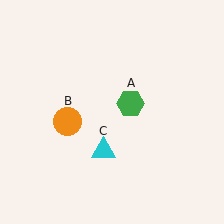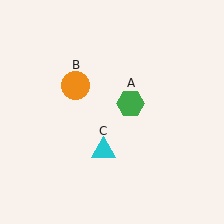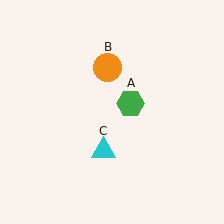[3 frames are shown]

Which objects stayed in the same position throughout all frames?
Green hexagon (object A) and cyan triangle (object C) remained stationary.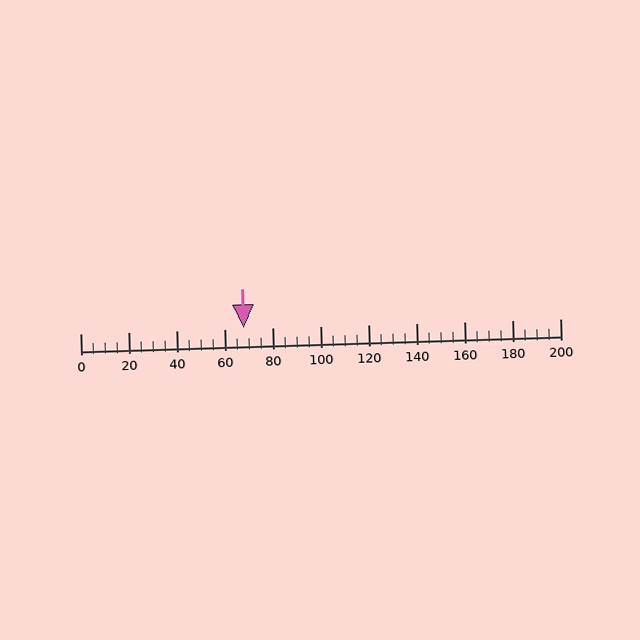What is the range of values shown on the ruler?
The ruler shows values from 0 to 200.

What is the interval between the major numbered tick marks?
The major tick marks are spaced 20 units apart.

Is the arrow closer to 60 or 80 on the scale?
The arrow is closer to 60.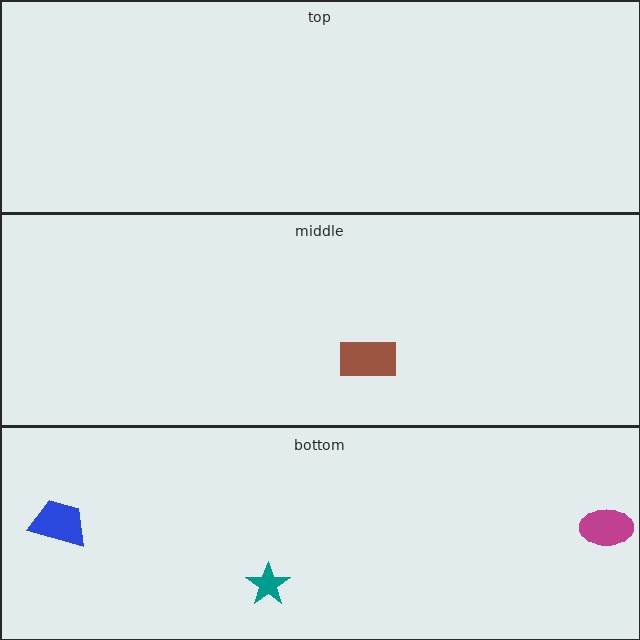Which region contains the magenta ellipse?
The bottom region.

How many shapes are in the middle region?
1.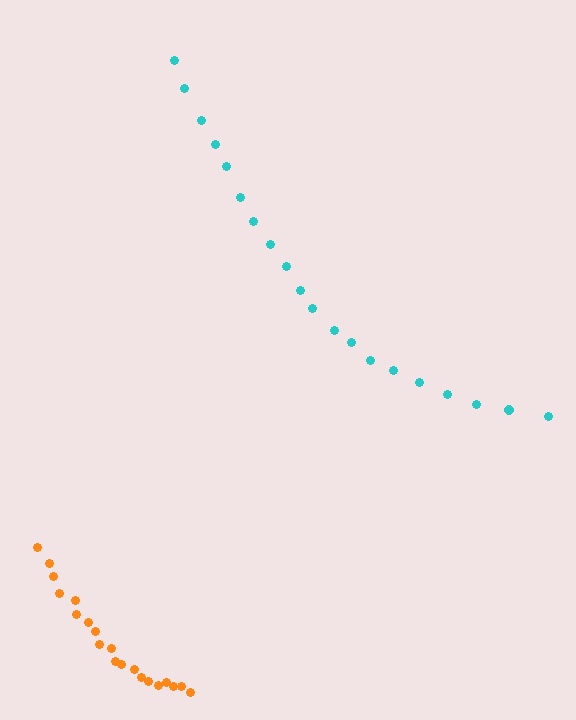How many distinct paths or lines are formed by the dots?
There are 2 distinct paths.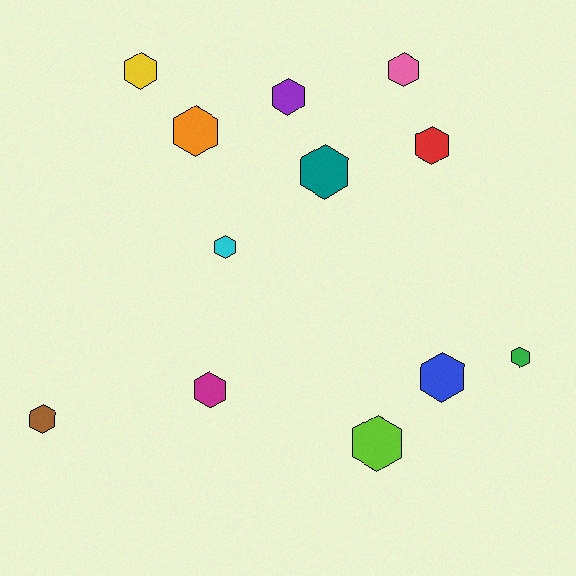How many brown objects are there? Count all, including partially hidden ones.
There is 1 brown object.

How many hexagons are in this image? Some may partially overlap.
There are 12 hexagons.